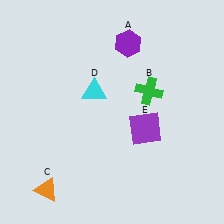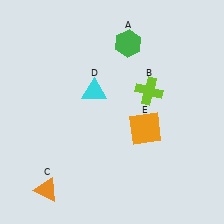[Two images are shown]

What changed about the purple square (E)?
In Image 1, E is purple. In Image 2, it changed to orange.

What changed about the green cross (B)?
In Image 1, B is green. In Image 2, it changed to lime.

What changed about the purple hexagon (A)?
In Image 1, A is purple. In Image 2, it changed to green.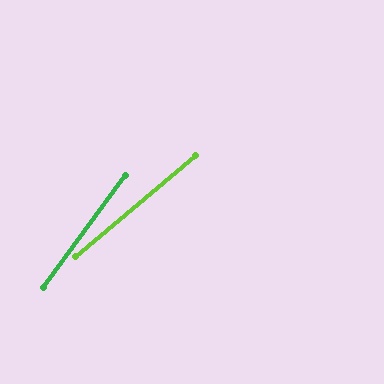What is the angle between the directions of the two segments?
Approximately 14 degrees.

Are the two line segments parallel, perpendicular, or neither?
Neither parallel nor perpendicular — they differ by about 14°.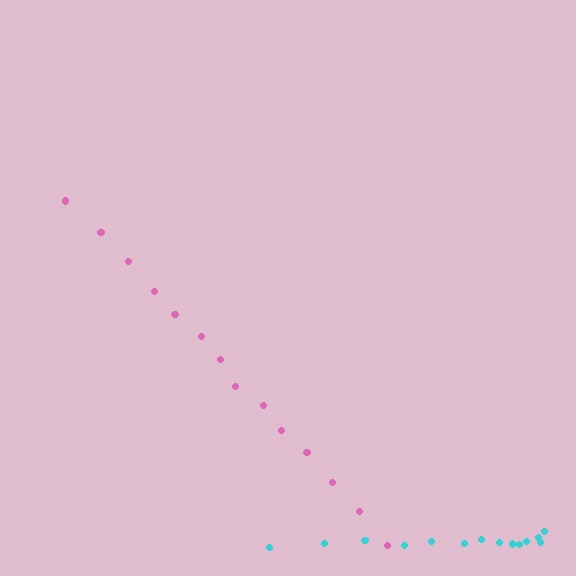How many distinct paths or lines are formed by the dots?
There are 2 distinct paths.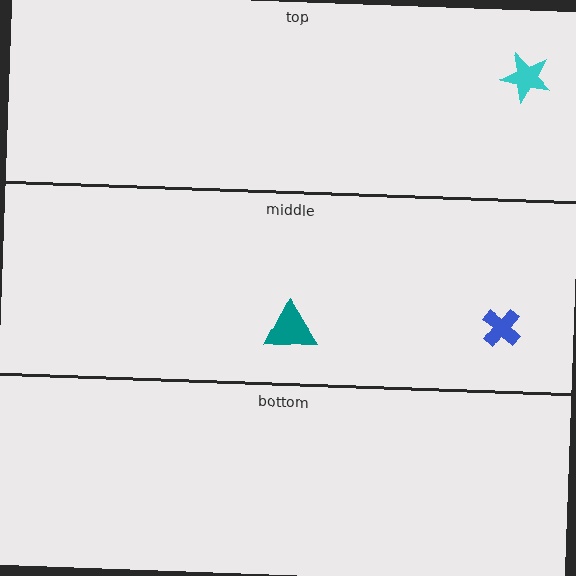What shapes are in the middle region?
The teal triangle, the blue cross.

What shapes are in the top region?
The cyan star.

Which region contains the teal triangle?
The middle region.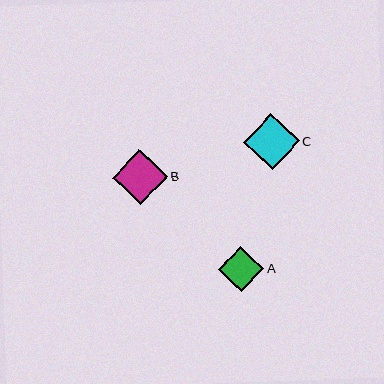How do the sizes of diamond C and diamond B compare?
Diamond C and diamond B are approximately the same size.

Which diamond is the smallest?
Diamond A is the smallest with a size of approximately 45 pixels.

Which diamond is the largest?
Diamond C is the largest with a size of approximately 56 pixels.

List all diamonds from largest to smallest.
From largest to smallest: C, B, A.